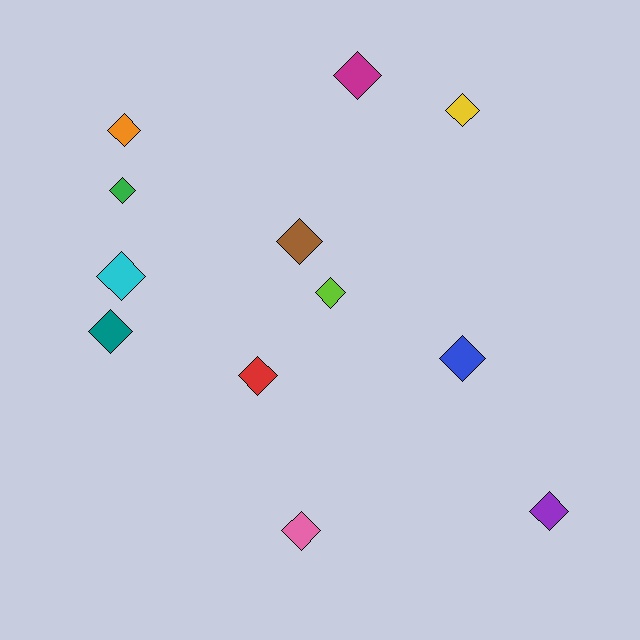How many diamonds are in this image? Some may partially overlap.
There are 12 diamonds.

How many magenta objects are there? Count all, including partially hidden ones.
There is 1 magenta object.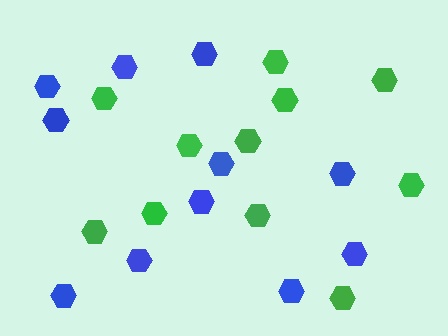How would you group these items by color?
There are 2 groups: one group of green hexagons (11) and one group of blue hexagons (11).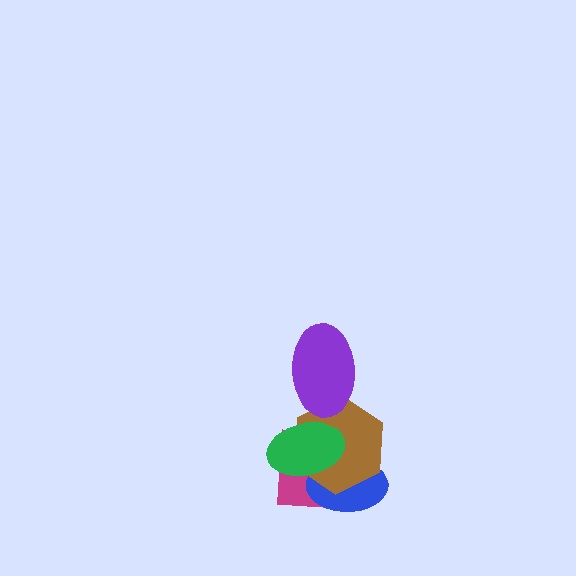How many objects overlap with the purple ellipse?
1 object overlaps with the purple ellipse.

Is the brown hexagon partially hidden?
Yes, it is partially covered by another shape.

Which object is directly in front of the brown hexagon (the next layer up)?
The purple ellipse is directly in front of the brown hexagon.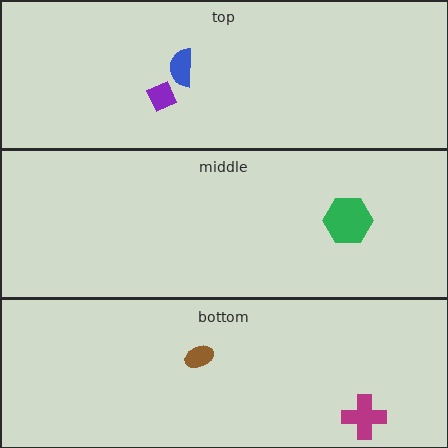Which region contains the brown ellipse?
The bottom region.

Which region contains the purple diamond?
The top region.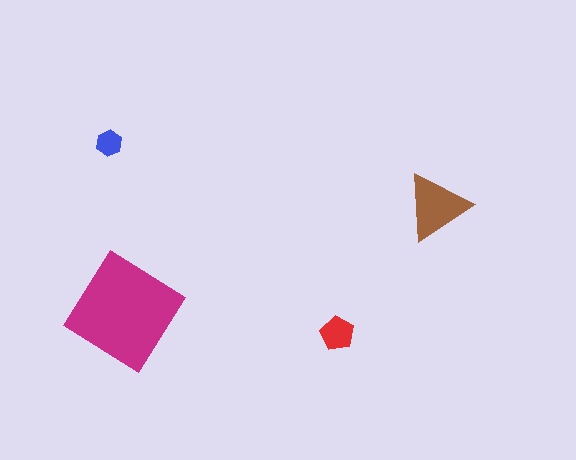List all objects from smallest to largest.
The blue hexagon, the red pentagon, the brown triangle, the magenta diamond.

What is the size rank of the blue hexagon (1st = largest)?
4th.